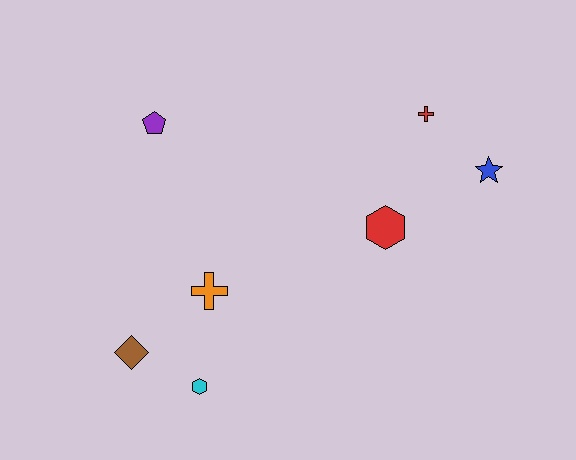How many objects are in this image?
There are 7 objects.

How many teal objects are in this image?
There are no teal objects.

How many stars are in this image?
There is 1 star.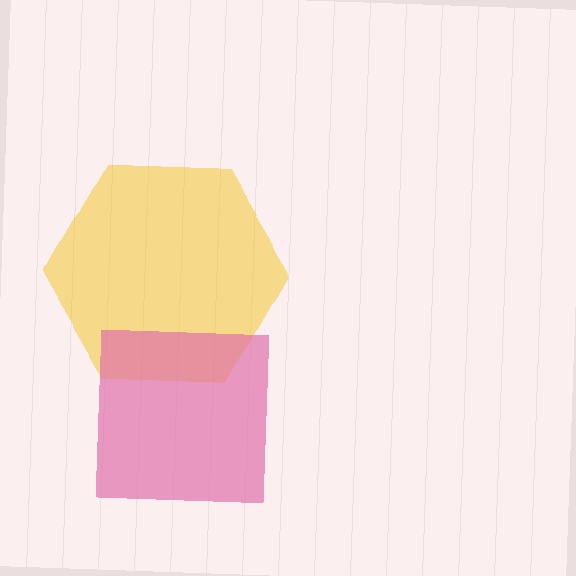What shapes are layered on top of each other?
The layered shapes are: a yellow hexagon, a pink square.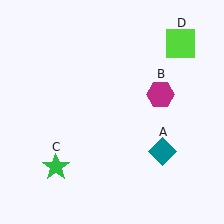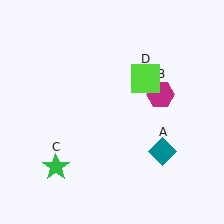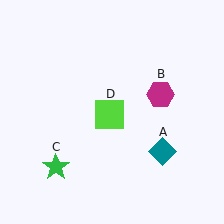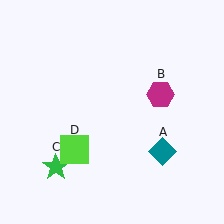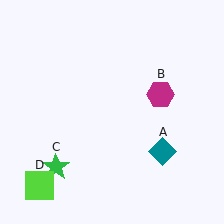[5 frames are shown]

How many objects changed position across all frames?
1 object changed position: lime square (object D).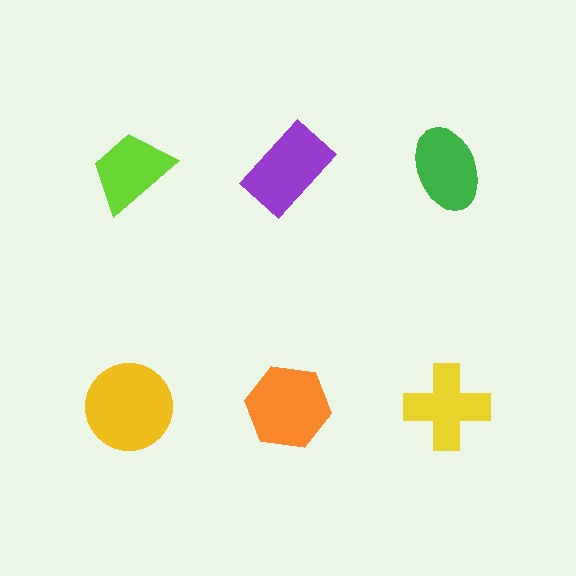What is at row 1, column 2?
A purple rectangle.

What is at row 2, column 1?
A yellow circle.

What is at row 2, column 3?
A yellow cross.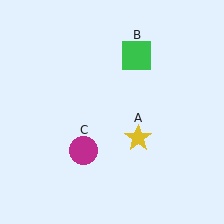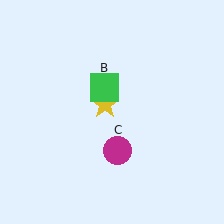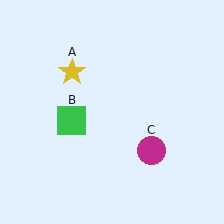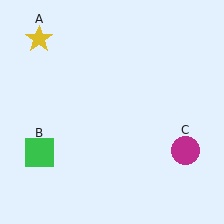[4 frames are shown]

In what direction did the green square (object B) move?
The green square (object B) moved down and to the left.